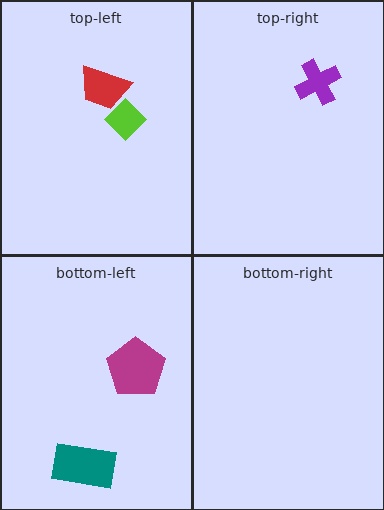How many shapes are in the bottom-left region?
2.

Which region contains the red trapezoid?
The top-left region.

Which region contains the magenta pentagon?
The bottom-left region.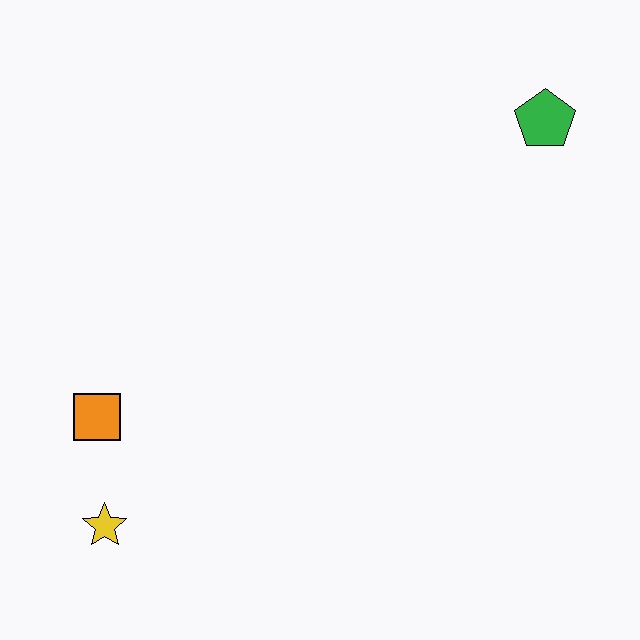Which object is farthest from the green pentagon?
The yellow star is farthest from the green pentagon.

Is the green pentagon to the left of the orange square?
No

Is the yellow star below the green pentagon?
Yes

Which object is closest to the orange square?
The yellow star is closest to the orange square.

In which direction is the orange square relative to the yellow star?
The orange square is above the yellow star.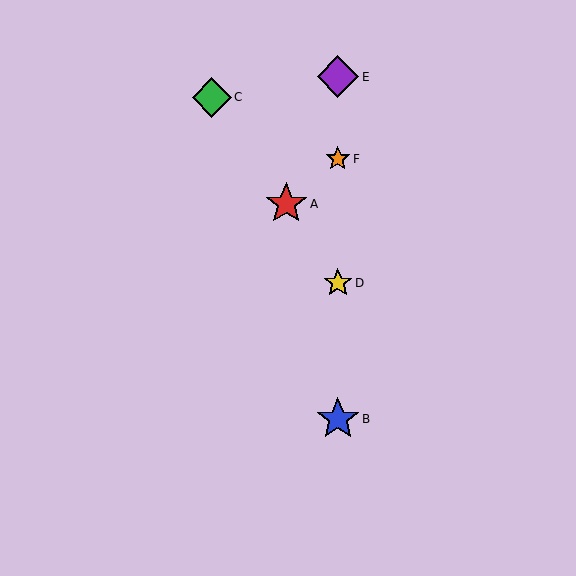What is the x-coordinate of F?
Object F is at x≈338.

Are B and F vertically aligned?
Yes, both are at x≈338.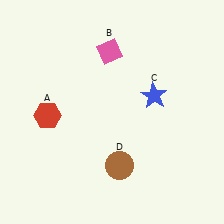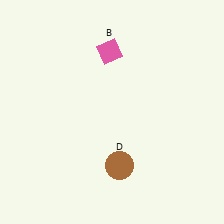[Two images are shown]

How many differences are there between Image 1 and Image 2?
There are 2 differences between the two images.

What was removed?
The blue star (C), the red hexagon (A) were removed in Image 2.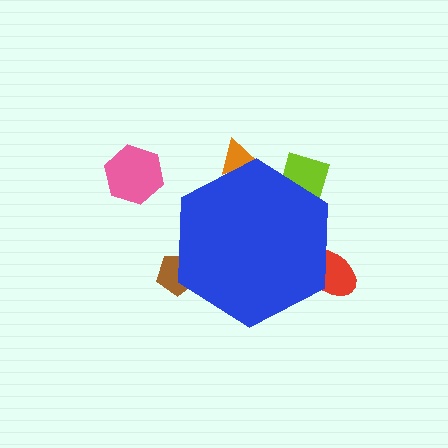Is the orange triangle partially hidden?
Yes, the orange triangle is partially hidden behind the blue hexagon.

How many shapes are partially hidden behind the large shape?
4 shapes are partially hidden.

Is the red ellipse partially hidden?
Yes, the red ellipse is partially hidden behind the blue hexagon.